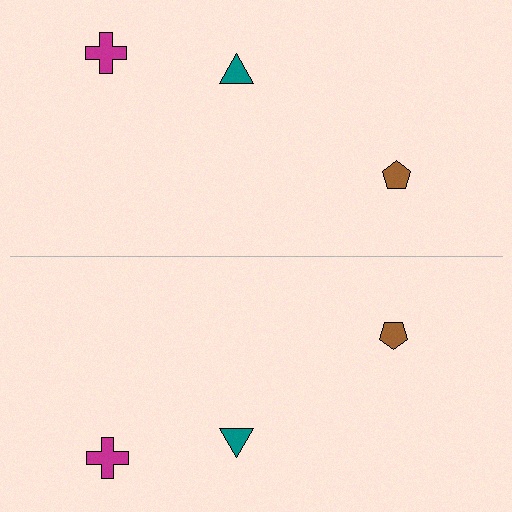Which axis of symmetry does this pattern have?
The pattern has a horizontal axis of symmetry running through the center of the image.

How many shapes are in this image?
There are 6 shapes in this image.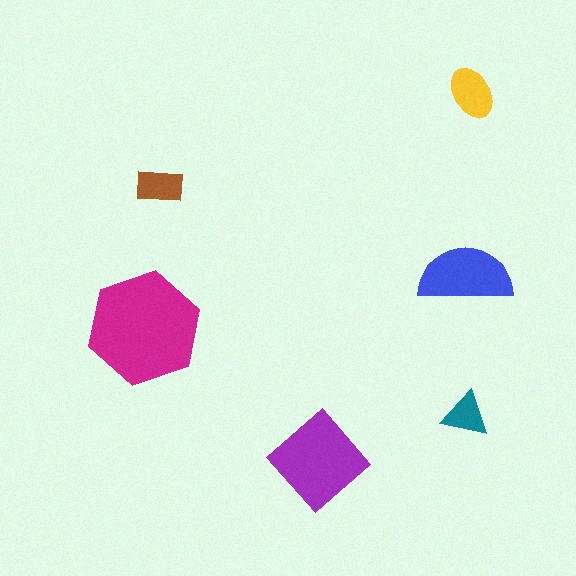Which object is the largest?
The magenta hexagon.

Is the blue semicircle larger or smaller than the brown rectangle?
Larger.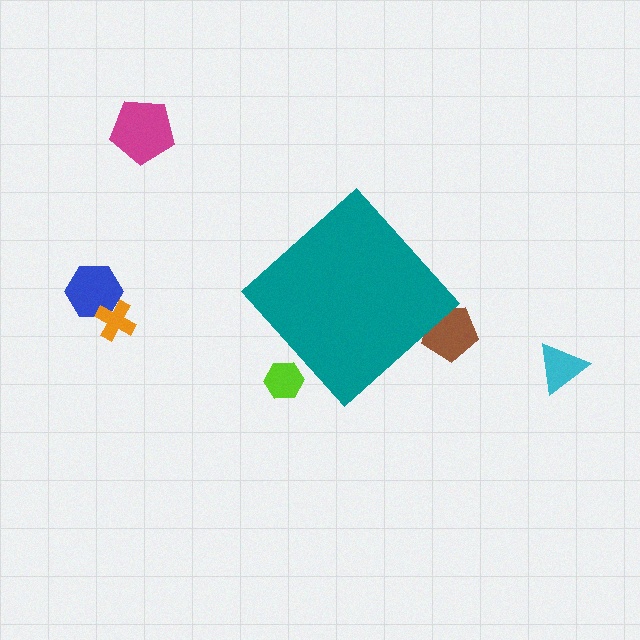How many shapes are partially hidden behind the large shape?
2 shapes are partially hidden.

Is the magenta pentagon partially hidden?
No, the magenta pentagon is fully visible.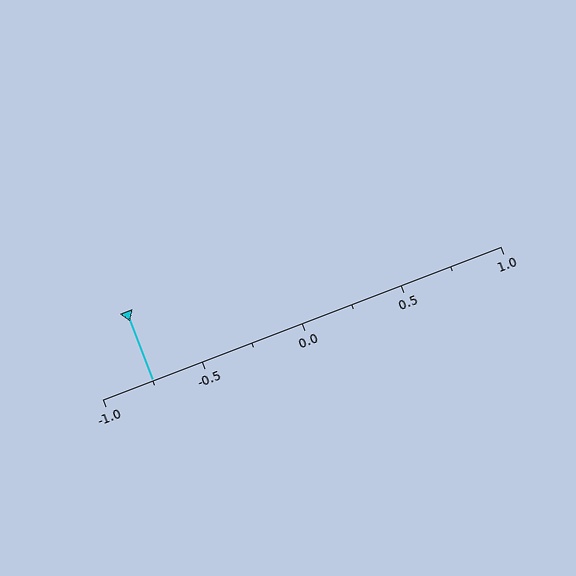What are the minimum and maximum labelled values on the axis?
The axis runs from -1.0 to 1.0.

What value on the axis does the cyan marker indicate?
The marker indicates approximately -0.75.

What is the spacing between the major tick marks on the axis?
The major ticks are spaced 0.5 apart.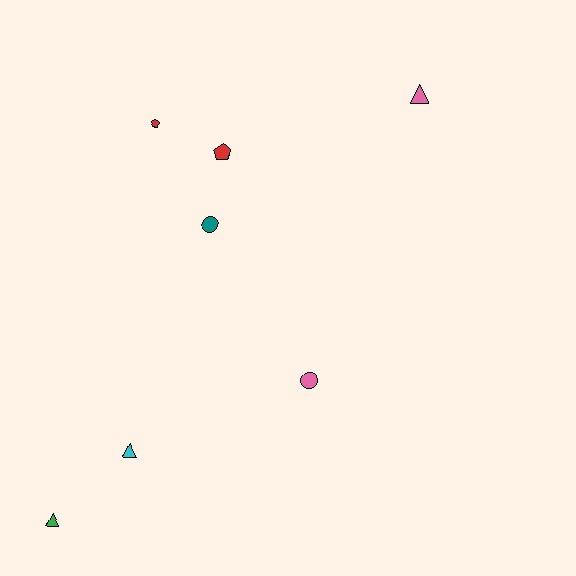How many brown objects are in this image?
There are no brown objects.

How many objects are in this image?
There are 7 objects.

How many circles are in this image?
There are 2 circles.